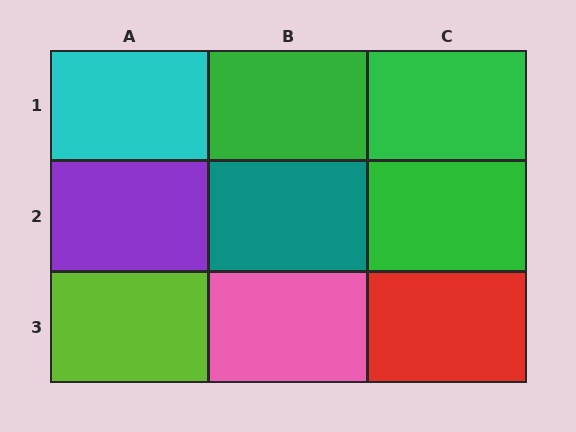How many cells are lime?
1 cell is lime.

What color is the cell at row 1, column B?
Green.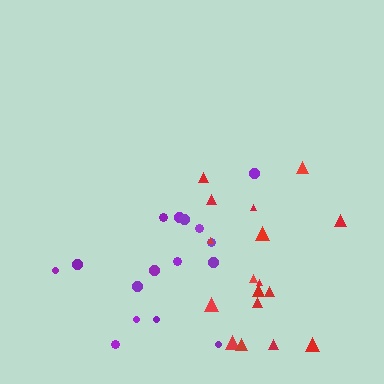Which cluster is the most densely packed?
Purple.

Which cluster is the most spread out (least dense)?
Red.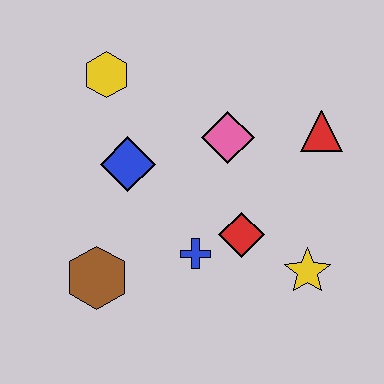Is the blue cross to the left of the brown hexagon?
No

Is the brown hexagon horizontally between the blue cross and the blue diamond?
No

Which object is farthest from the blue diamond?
The yellow star is farthest from the blue diamond.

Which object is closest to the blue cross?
The red diamond is closest to the blue cross.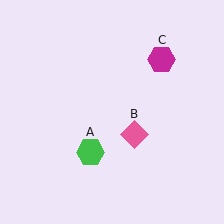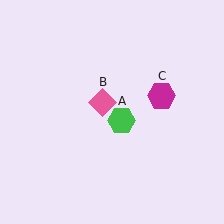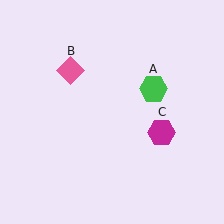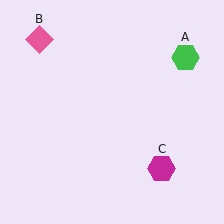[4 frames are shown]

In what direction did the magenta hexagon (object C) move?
The magenta hexagon (object C) moved down.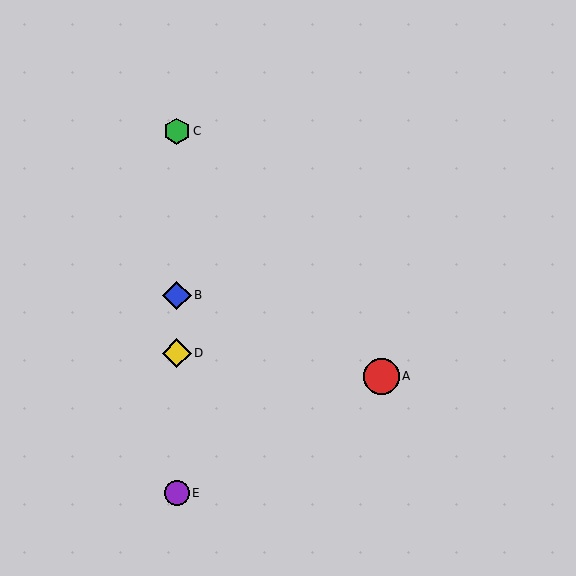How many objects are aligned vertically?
4 objects (B, C, D, E) are aligned vertically.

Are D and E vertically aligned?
Yes, both are at x≈177.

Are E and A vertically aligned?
No, E is at x≈177 and A is at x≈381.